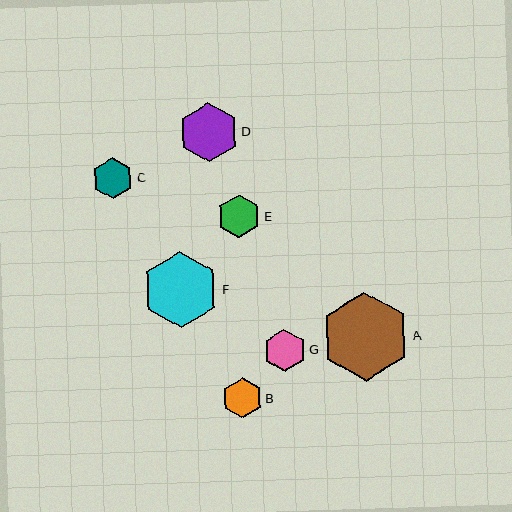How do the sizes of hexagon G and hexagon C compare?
Hexagon G and hexagon C are approximately the same size.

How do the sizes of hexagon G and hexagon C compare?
Hexagon G and hexagon C are approximately the same size.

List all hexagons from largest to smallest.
From largest to smallest: A, F, D, E, G, C, B.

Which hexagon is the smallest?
Hexagon B is the smallest with a size of approximately 40 pixels.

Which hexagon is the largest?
Hexagon A is the largest with a size of approximately 89 pixels.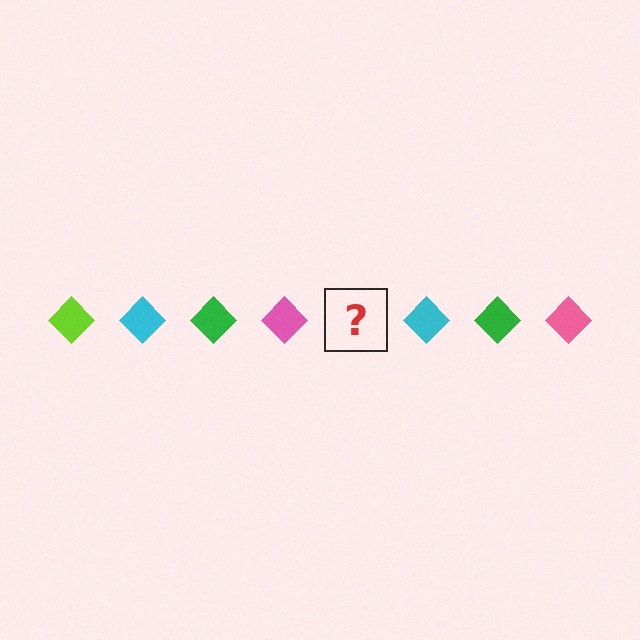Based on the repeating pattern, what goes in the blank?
The blank should be a lime diamond.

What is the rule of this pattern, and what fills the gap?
The rule is that the pattern cycles through lime, cyan, green, pink diamonds. The gap should be filled with a lime diamond.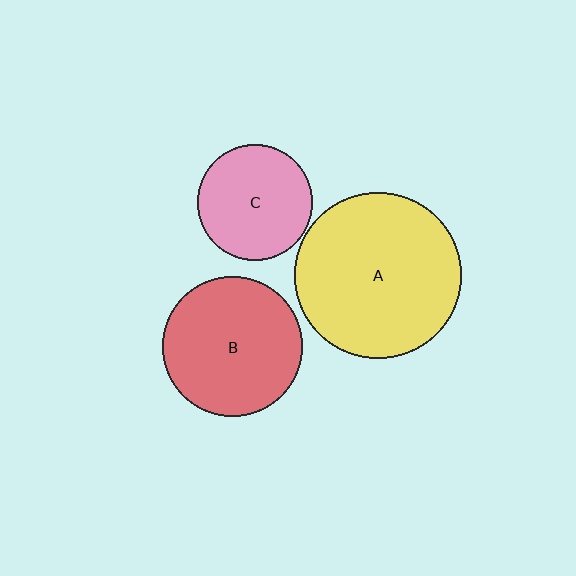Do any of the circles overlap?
No, none of the circles overlap.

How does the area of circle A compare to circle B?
Approximately 1.4 times.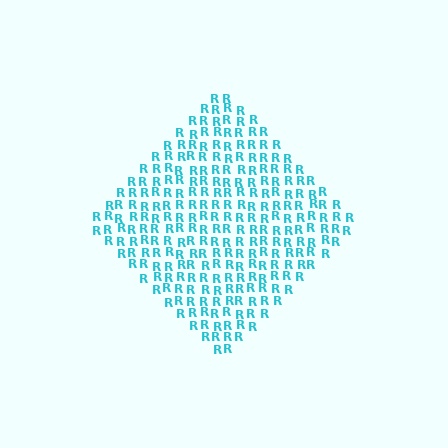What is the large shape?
The large shape is a diamond.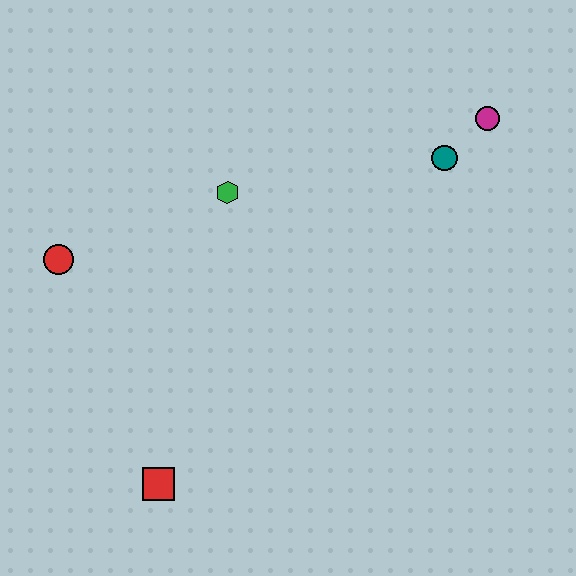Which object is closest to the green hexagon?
The red circle is closest to the green hexagon.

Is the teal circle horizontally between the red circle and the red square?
No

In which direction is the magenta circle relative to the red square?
The magenta circle is above the red square.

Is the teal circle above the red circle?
Yes